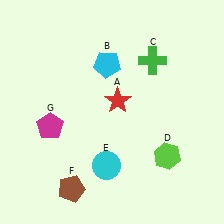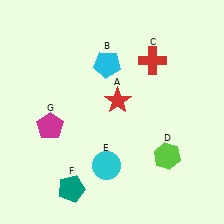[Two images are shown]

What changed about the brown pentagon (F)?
In Image 1, F is brown. In Image 2, it changed to teal.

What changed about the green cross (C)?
In Image 1, C is green. In Image 2, it changed to red.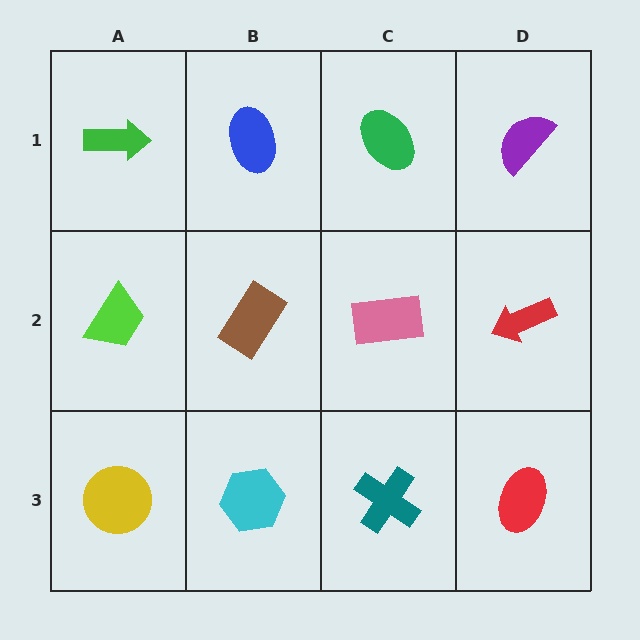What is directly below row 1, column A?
A lime trapezoid.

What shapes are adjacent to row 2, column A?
A green arrow (row 1, column A), a yellow circle (row 3, column A), a brown rectangle (row 2, column B).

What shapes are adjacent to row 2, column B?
A blue ellipse (row 1, column B), a cyan hexagon (row 3, column B), a lime trapezoid (row 2, column A), a pink rectangle (row 2, column C).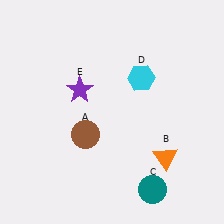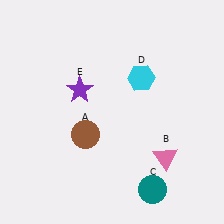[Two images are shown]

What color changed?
The triangle (B) changed from orange in Image 1 to pink in Image 2.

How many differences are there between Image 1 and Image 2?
There is 1 difference between the two images.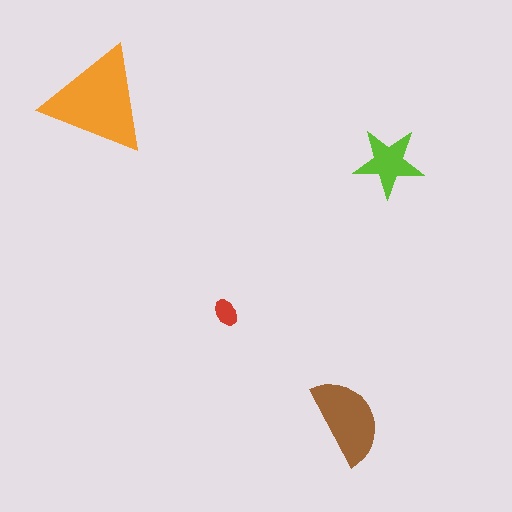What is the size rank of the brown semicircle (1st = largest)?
2nd.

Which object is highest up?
The orange triangle is topmost.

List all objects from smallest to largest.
The red ellipse, the lime star, the brown semicircle, the orange triangle.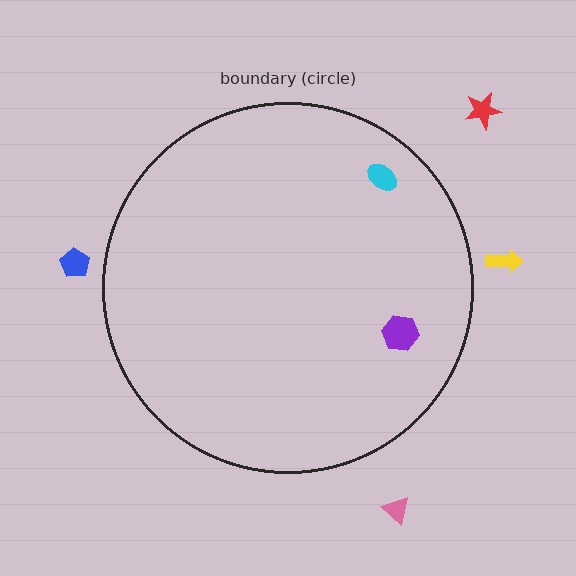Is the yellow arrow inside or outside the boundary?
Outside.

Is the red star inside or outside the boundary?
Outside.